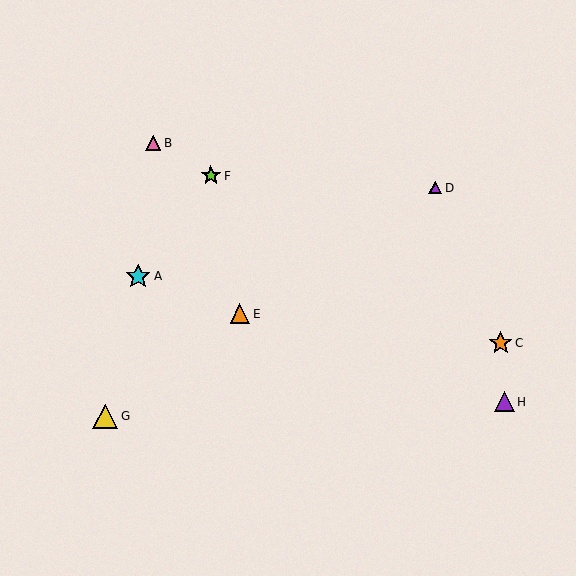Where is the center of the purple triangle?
The center of the purple triangle is at (504, 402).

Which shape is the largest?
The cyan star (labeled A) is the largest.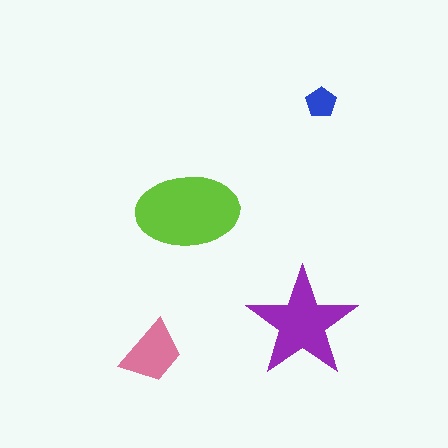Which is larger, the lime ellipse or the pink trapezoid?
The lime ellipse.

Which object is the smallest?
The blue pentagon.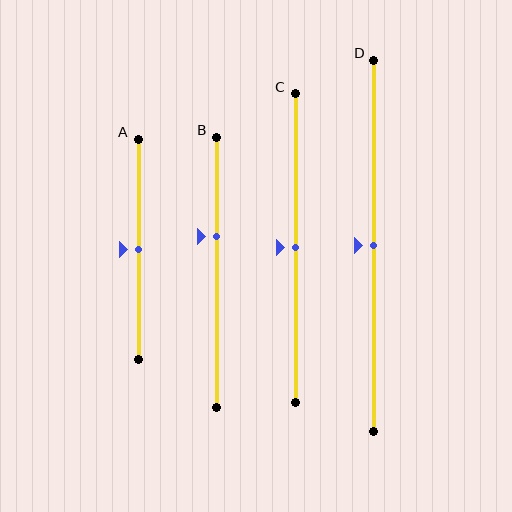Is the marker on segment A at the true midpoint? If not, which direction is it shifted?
Yes, the marker on segment A is at the true midpoint.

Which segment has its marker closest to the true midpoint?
Segment A has its marker closest to the true midpoint.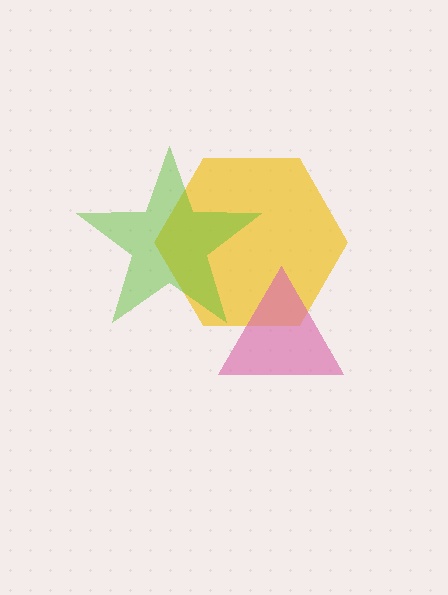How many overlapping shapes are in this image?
There are 3 overlapping shapes in the image.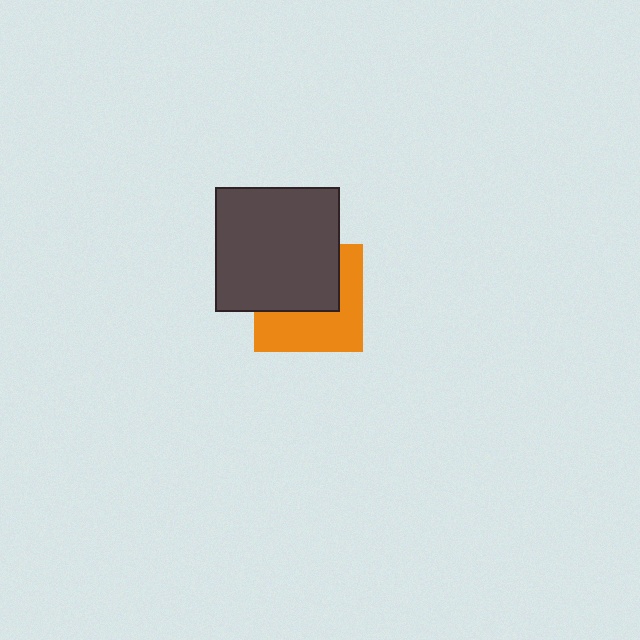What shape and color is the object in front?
The object in front is a dark gray square.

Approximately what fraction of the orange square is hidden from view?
Roughly 49% of the orange square is hidden behind the dark gray square.